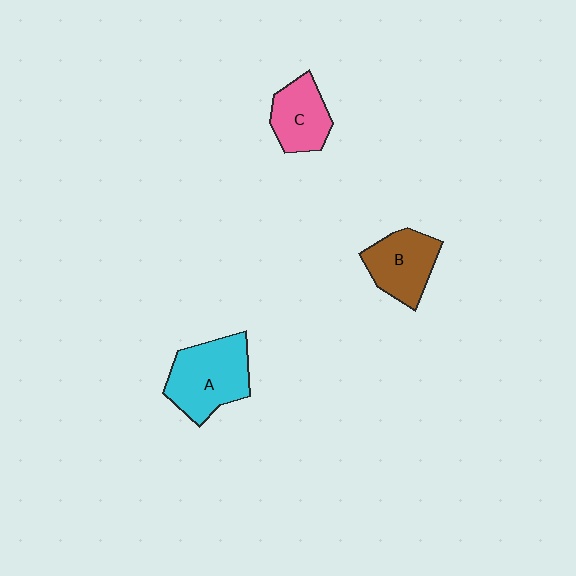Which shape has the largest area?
Shape A (cyan).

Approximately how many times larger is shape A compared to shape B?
Approximately 1.3 times.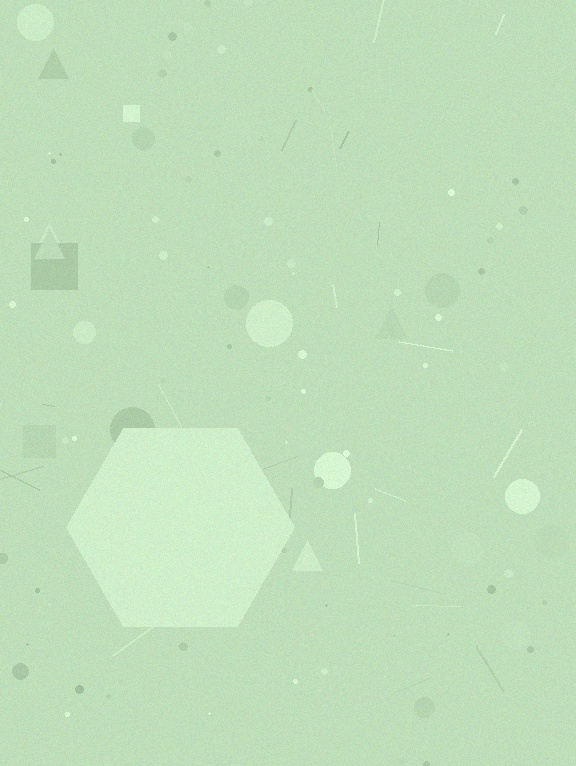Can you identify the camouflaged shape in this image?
The camouflaged shape is a hexagon.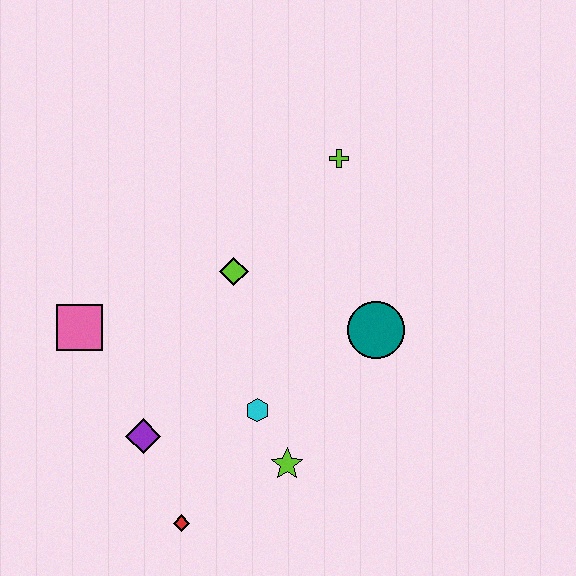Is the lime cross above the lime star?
Yes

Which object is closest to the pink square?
The purple diamond is closest to the pink square.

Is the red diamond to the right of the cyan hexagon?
No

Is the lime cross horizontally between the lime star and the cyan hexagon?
No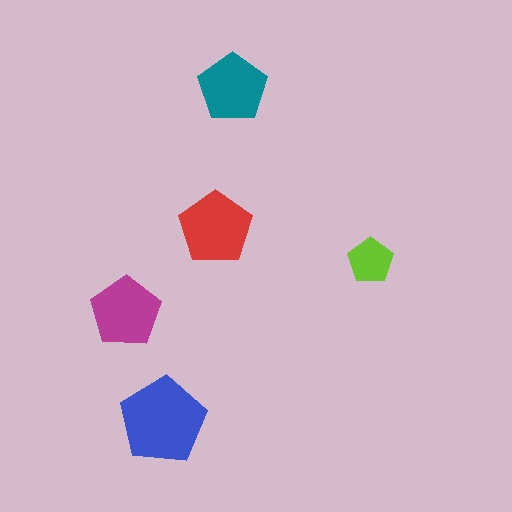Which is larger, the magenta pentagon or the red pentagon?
The red one.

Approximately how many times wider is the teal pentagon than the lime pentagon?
About 1.5 times wider.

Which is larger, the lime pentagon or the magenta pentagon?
The magenta one.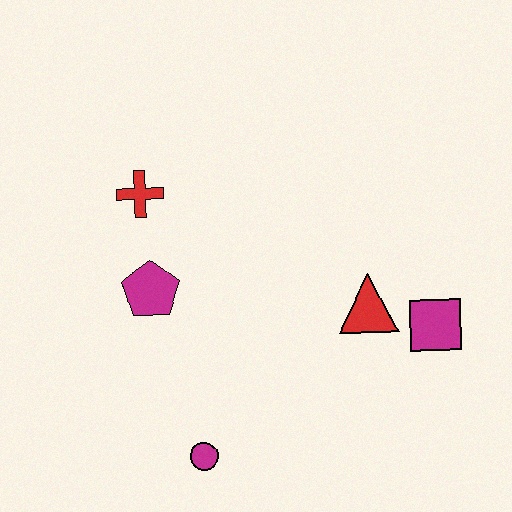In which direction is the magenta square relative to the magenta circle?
The magenta square is to the right of the magenta circle.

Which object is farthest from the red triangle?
The red cross is farthest from the red triangle.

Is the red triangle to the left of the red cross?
No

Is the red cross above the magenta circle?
Yes